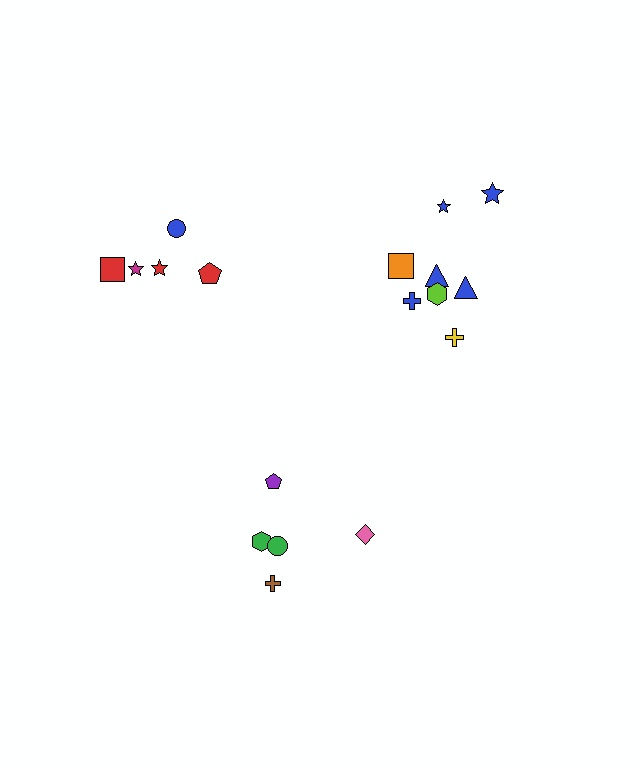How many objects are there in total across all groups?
There are 18 objects.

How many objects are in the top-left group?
There are 5 objects.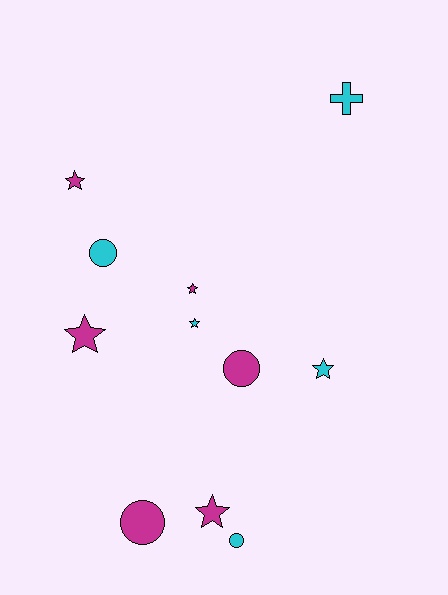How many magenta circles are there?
There are 2 magenta circles.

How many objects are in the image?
There are 11 objects.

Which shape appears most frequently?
Star, with 6 objects.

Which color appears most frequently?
Magenta, with 6 objects.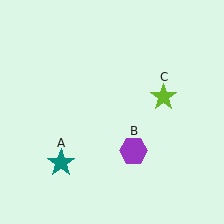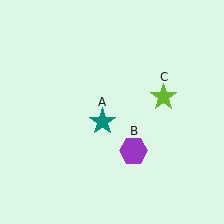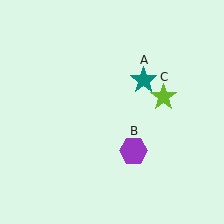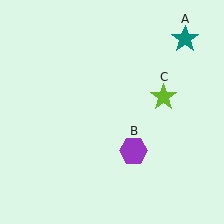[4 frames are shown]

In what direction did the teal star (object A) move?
The teal star (object A) moved up and to the right.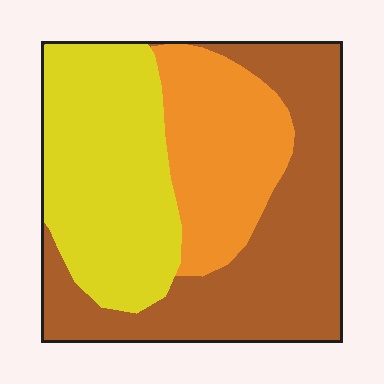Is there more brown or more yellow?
Brown.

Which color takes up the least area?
Orange, at roughly 25%.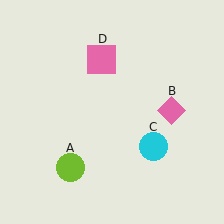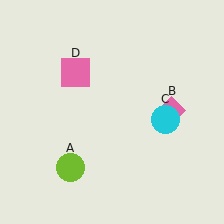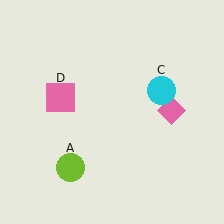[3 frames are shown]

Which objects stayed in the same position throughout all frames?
Lime circle (object A) and pink diamond (object B) remained stationary.